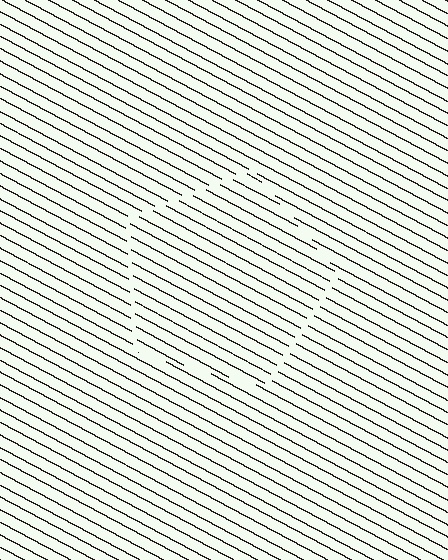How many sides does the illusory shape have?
5 sides — the line-ends trace a pentagon.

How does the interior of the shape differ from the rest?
The interior of the shape contains the same grating, shifted by half a period — the contour is defined by the phase discontinuity where line-ends from the inner and outer gratings abut.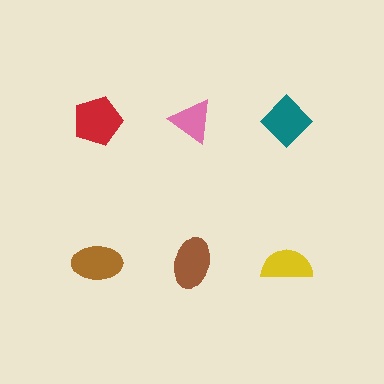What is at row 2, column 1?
A brown ellipse.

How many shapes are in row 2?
3 shapes.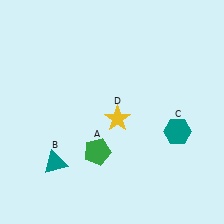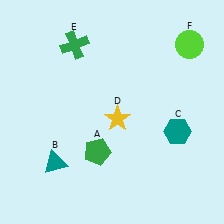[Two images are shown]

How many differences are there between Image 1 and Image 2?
There are 2 differences between the two images.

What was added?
A green cross (E), a lime circle (F) were added in Image 2.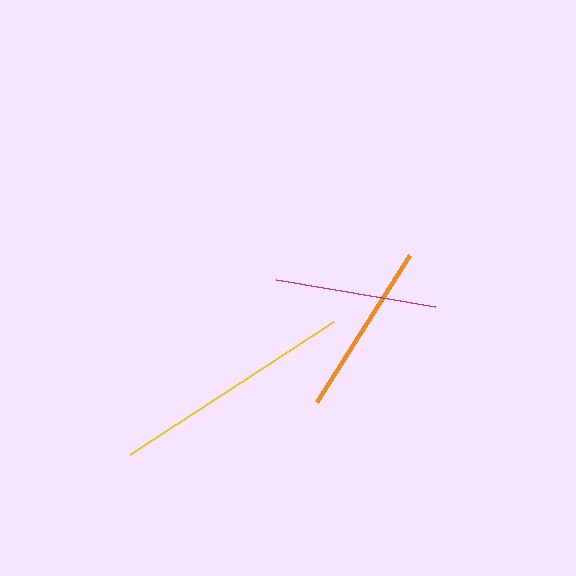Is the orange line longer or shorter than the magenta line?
The orange line is longer than the magenta line.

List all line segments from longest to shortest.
From longest to shortest: yellow, orange, magenta.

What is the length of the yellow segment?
The yellow segment is approximately 243 pixels long.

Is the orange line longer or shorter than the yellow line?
The yellow line is longer than the orange line.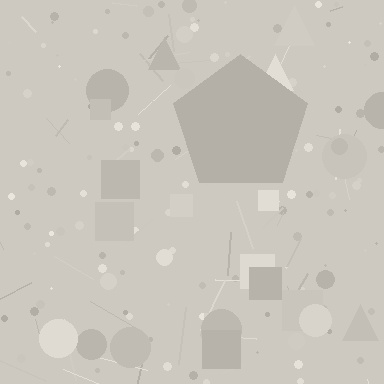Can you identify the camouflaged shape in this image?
The camouflaged shape is a pentagon.